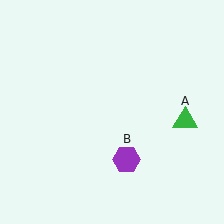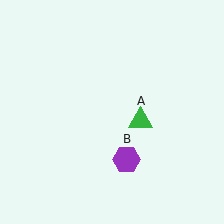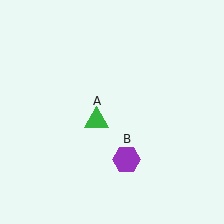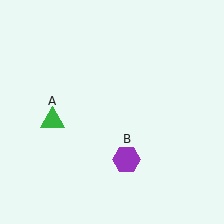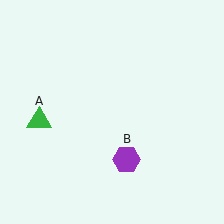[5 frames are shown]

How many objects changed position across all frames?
1 object changed position: green triangle (object A).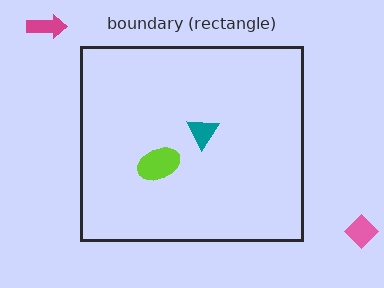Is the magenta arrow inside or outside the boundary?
Outside.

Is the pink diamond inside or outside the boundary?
Outside.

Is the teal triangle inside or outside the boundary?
Inside.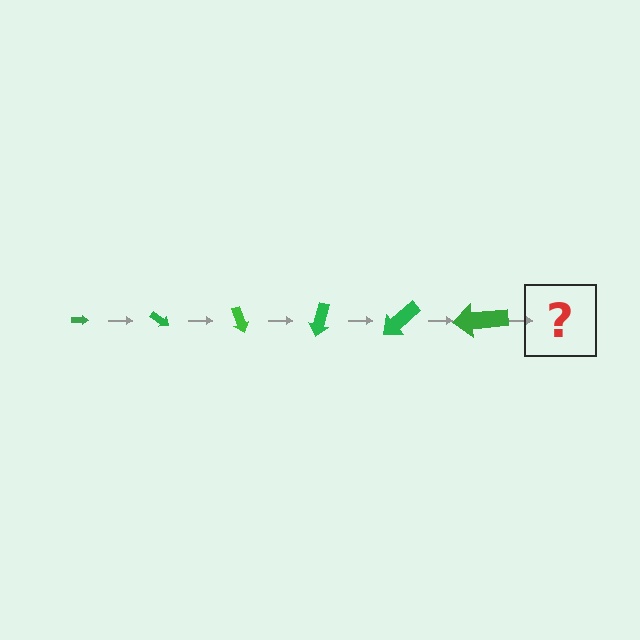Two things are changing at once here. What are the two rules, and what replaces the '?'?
The two rules are that the arrow grows larger each step and it rotates 35 degrees each step. The '?' should be an arrow, larger than the previous one and rotated 210 degrees from the start.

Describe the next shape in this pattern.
It should be an arrow, larger than the previous one and rotated 210 degrees from the start.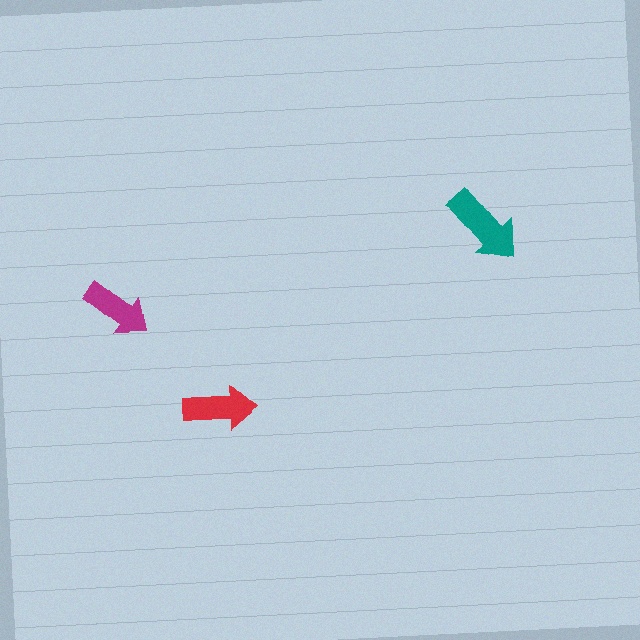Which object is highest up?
The teal arrow is topmost.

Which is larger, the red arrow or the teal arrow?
The teal one.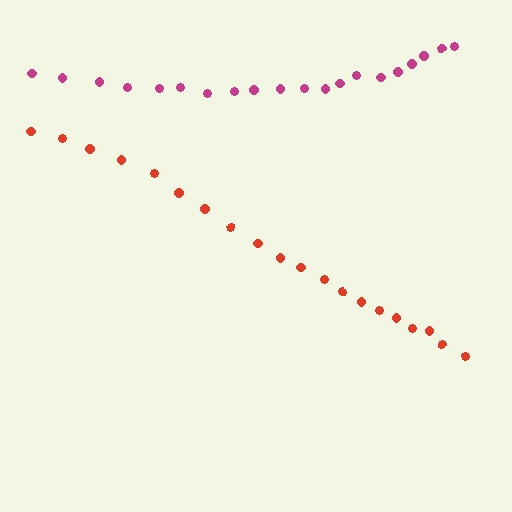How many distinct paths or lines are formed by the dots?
There are 2 distinct paths.